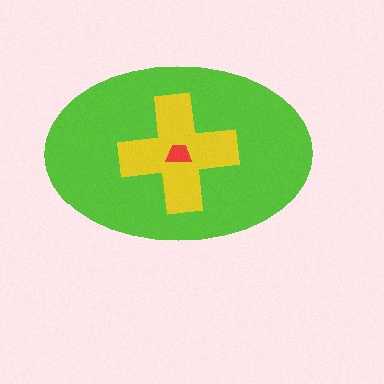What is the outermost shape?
The lime ellipse.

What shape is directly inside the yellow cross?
The red trapezoid.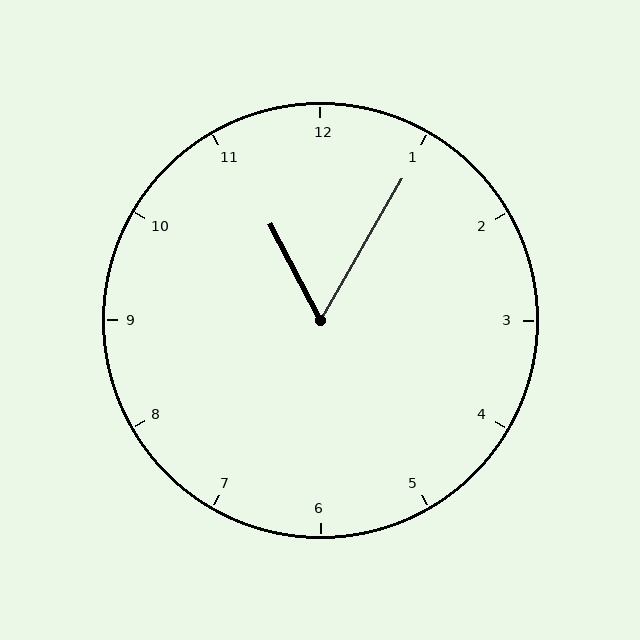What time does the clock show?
11:05.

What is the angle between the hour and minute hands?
Approximately 58 degrees.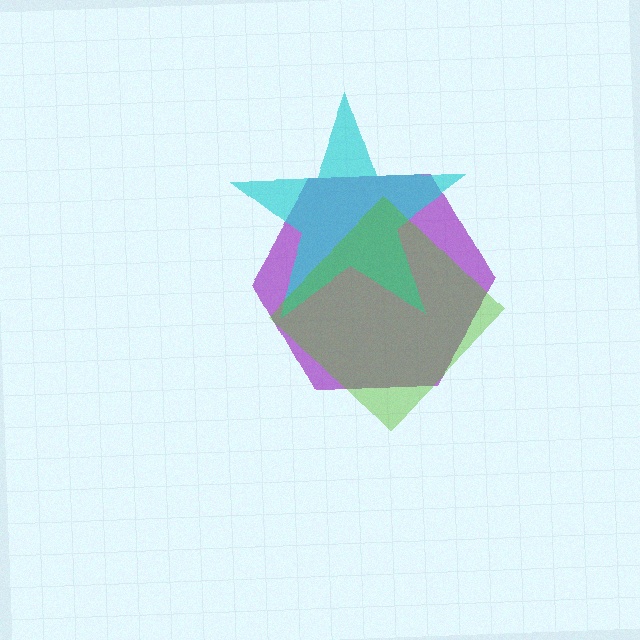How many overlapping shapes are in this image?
There are 3 overlapping shapes in the image.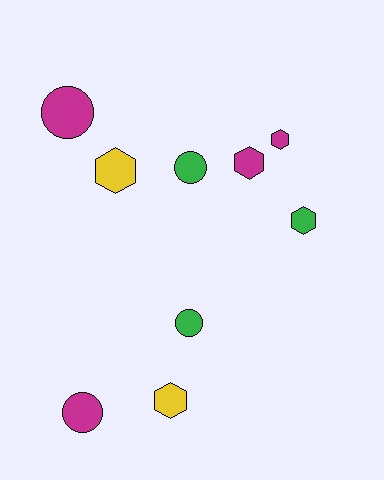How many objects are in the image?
There are 9 objects.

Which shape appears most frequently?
Hexagon, with 5 objects.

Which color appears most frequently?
Magenta, with 4 objects.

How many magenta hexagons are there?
There are 2 magenta hexagons.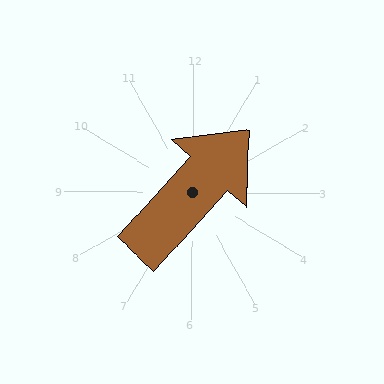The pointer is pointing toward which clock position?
Roughly 1 o'clock.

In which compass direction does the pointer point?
Northeast.